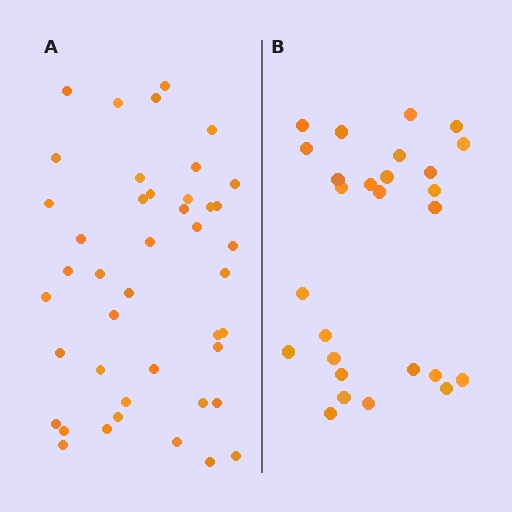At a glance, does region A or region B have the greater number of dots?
Region A (the left region) has more dots.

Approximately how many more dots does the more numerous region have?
Region A has approximately 15 more dots than region B.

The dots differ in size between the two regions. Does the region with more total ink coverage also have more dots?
No. Region B has more total ink coverage because its dots are larger, but region A actually contains more individual dots. Total area can be misleading — the number of items is what matters here.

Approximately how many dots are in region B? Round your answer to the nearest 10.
About 30 dots. (The exact count is 27, which rounds to 30.)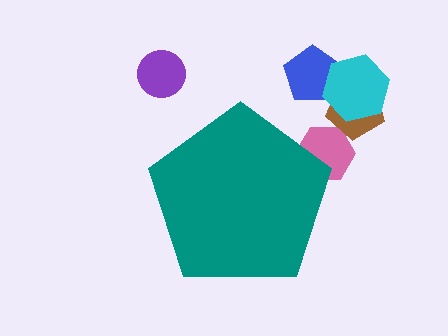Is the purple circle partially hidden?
No, the purple circle is fully visible.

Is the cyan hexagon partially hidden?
No, the cyan hexagon is fully visible.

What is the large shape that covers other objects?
A teal pentagon.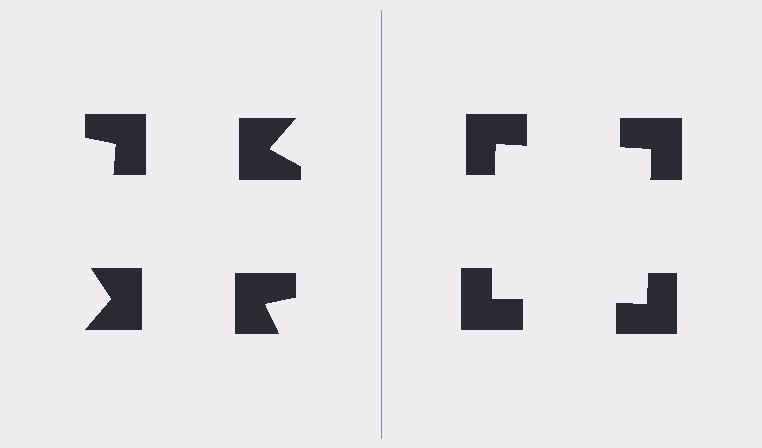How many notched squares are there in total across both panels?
8 — 4 on each side.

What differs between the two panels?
The notched squares are positioned identically on both sides; only the wedge orientations differ. On the right they align to a square; on the left they are misaligned.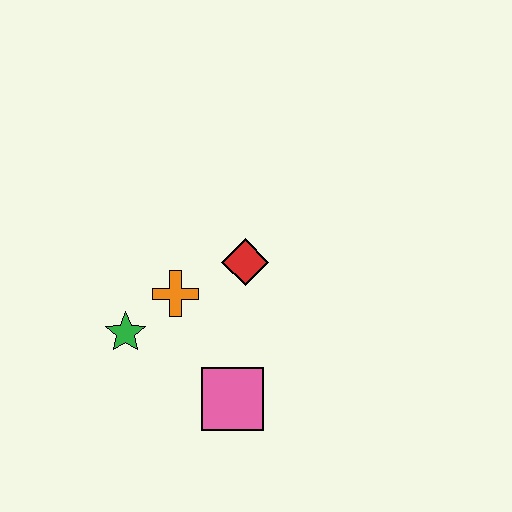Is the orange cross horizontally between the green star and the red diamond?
Yes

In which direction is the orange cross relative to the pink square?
The orange cross is above the pink square.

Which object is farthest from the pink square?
The red diamond is farthest from the pink square.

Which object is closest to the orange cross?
The green star is closest to the orange cross.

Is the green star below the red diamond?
Yes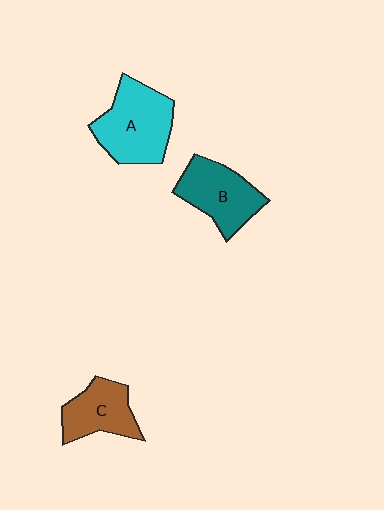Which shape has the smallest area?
Shape C (brown).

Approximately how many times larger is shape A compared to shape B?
Approximately 1.2 times.